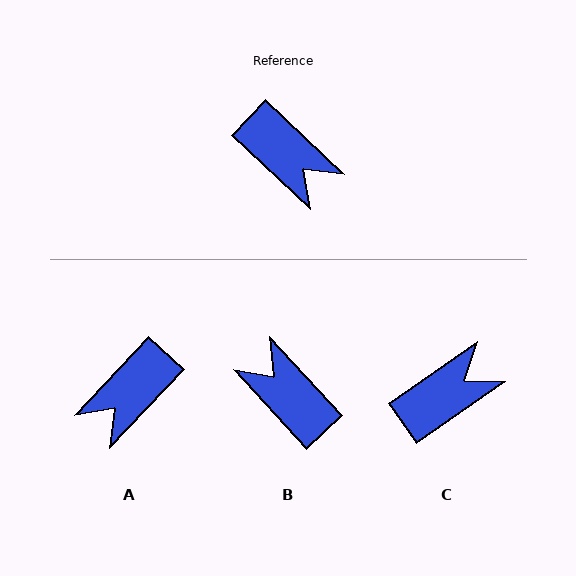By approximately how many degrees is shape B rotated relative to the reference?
Approximately 176 degrees counter-clockwise.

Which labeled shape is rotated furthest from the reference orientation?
B, about 176 degrees away.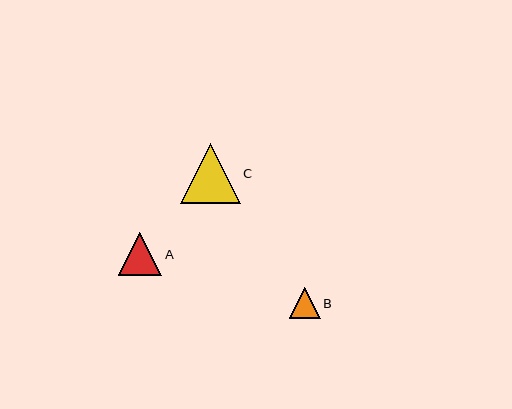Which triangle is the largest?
Triangle C is the largest with a size of approximately 59 pixels.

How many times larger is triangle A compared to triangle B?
Triangle A is approximately 1.4 times the size of triangle B.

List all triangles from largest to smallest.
From largest to smallest: C, A, B.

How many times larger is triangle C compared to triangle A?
Triangle C is approximately 1.4 times the size of triangle A.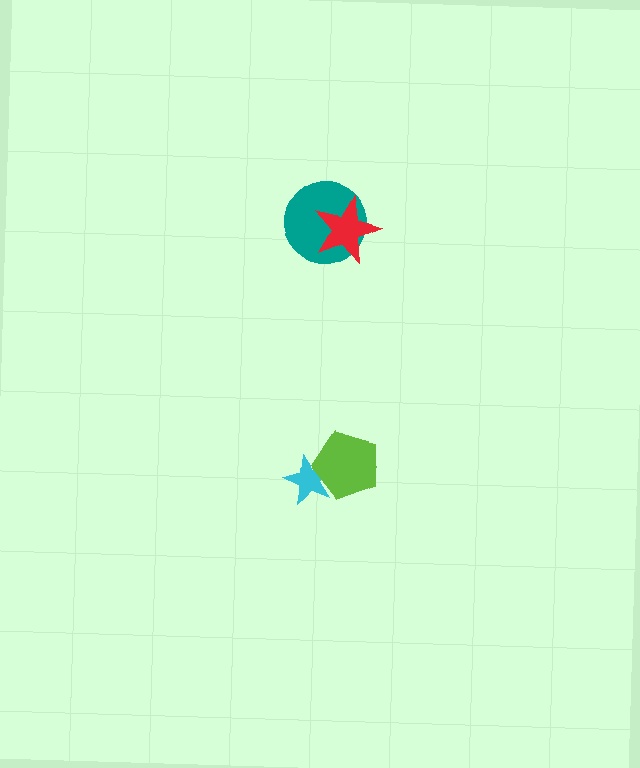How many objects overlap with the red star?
1 object overlaps with the red star.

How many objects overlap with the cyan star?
1 object overlaps with the cyan star.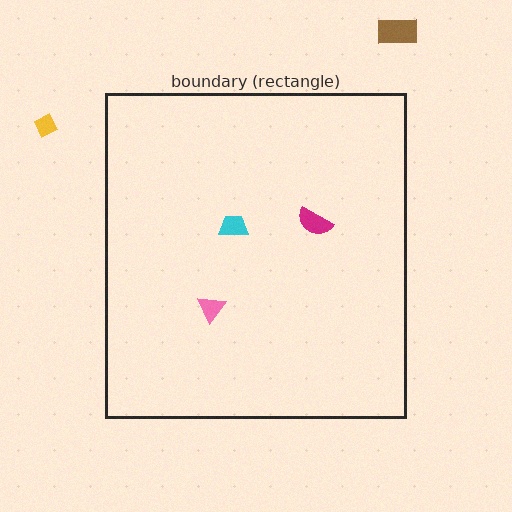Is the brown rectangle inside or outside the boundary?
Outside.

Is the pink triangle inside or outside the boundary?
Inside.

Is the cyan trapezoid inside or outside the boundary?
Inside.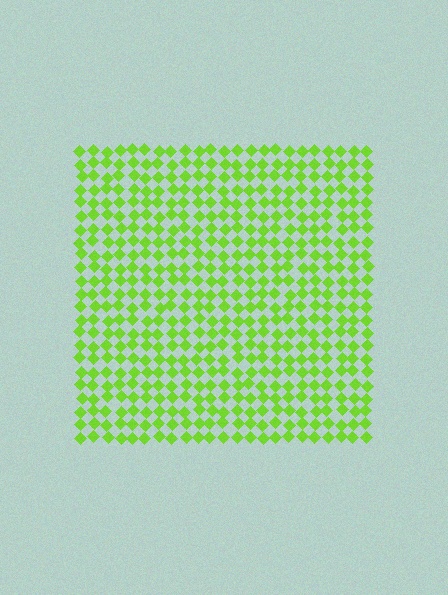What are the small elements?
The small elements are diamonds.